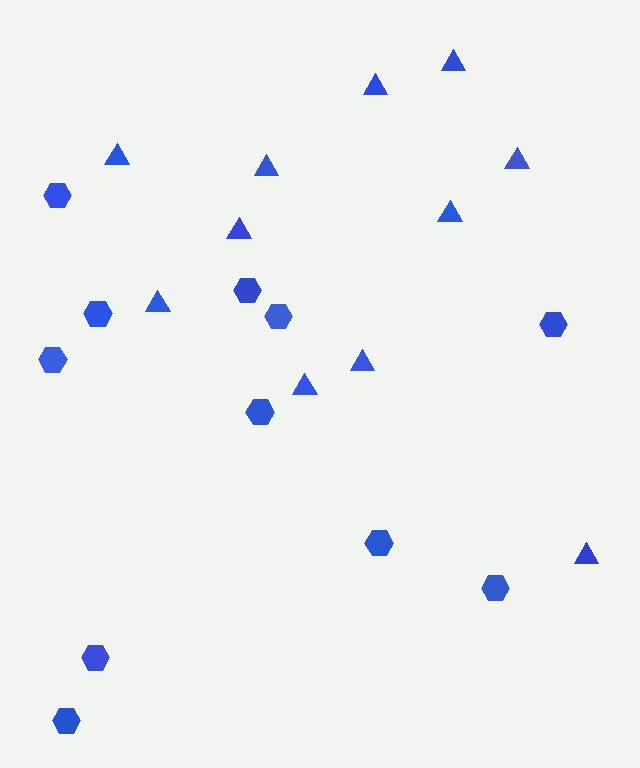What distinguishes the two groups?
There are 2 groups: one group of hexagons (11) and one group of triangles (11).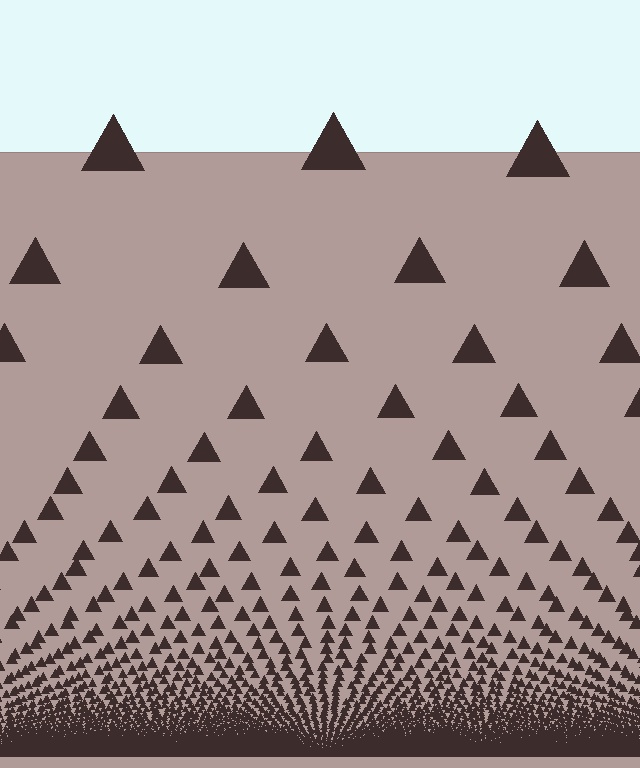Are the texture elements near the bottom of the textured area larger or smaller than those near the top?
Smaller. The gradient is inverted — elements near the bottom are smaller and denser.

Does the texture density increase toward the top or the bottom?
Density increases toward the bottom.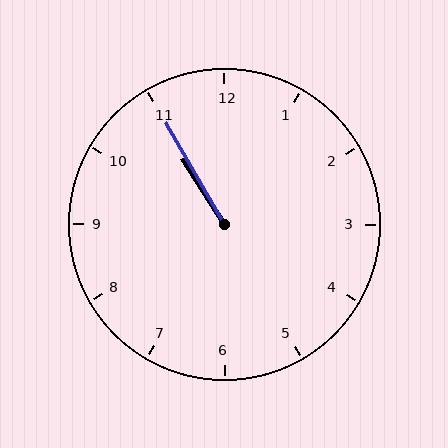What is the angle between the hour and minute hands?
Approximately 2 degrees.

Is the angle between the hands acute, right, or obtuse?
It is acute.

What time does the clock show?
10:55.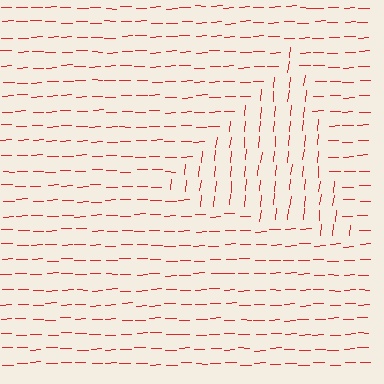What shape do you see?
I see a triangle.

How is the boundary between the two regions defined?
The boundary is defined purely by a change in line orientation (approximately 82 degrees difference). All lines are the same color and thickness.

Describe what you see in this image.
The image is filled with small red line segments. A triangle region in the image has lines oriented differently from the surrounding lines, creating a visible texture boundary.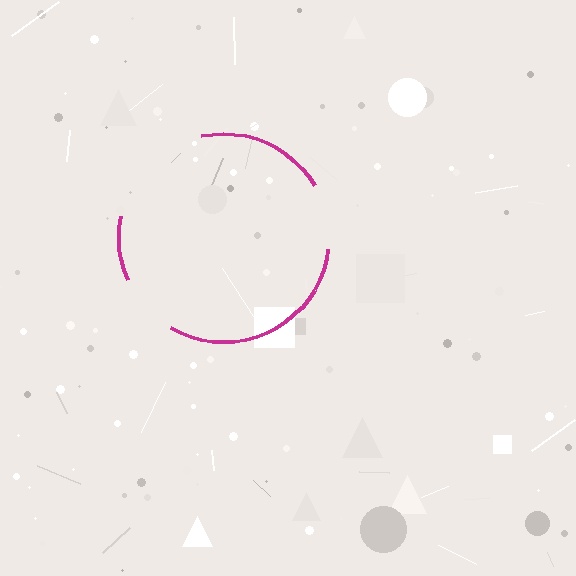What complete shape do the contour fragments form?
The contour fragments form a circle.